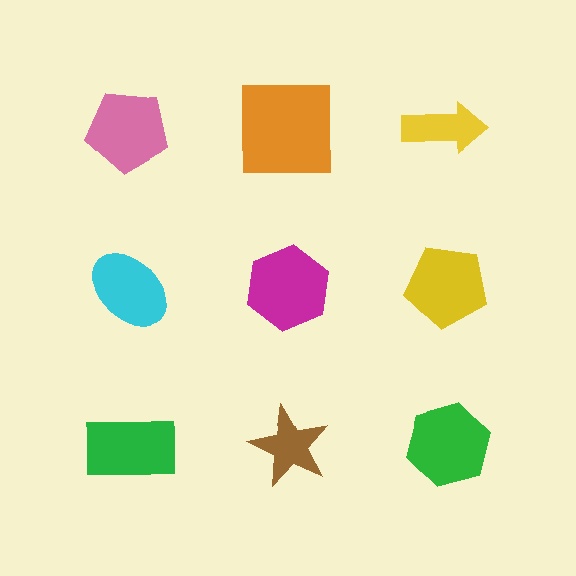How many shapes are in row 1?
3 shapes.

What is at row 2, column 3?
A yellow pentagon.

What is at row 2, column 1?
A cyan ellipse.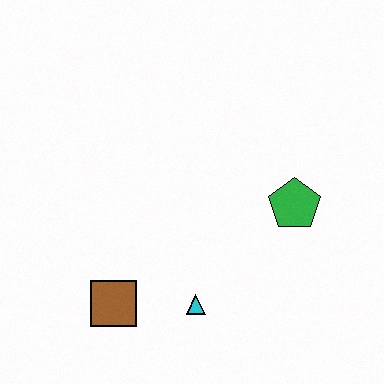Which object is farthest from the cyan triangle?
The green pentagon is farthest from the cyan triangle.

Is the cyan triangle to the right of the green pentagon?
No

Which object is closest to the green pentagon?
The cyan triangle is closest to the green pentagon.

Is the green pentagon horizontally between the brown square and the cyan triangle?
No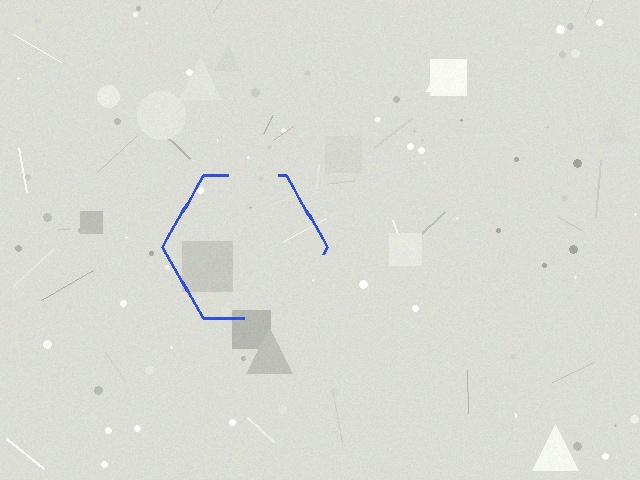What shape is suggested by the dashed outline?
The dashed outline suggests a hexagon.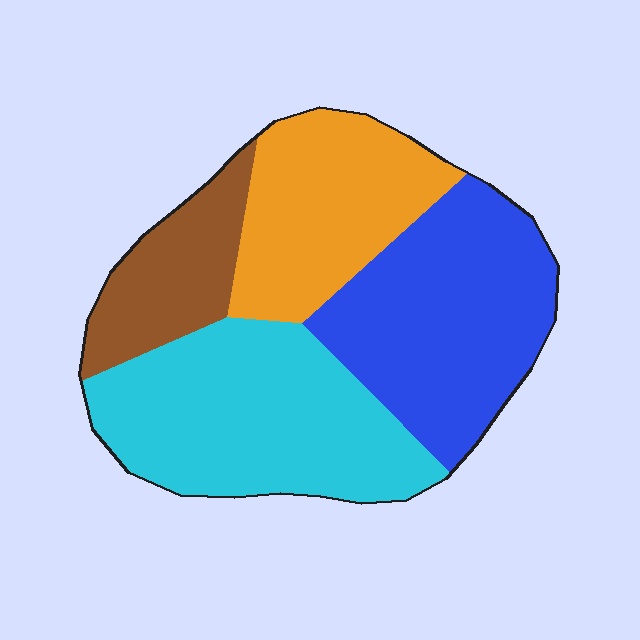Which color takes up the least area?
Brown, at roughly 15%.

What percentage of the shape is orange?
Orange covers 22% of the shape.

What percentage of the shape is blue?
Blue covers roughly 30% of the shape.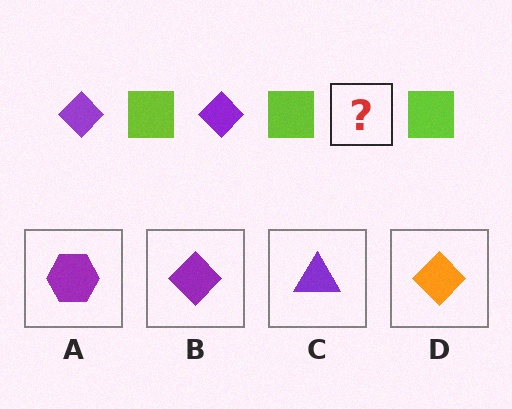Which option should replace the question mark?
Option B.